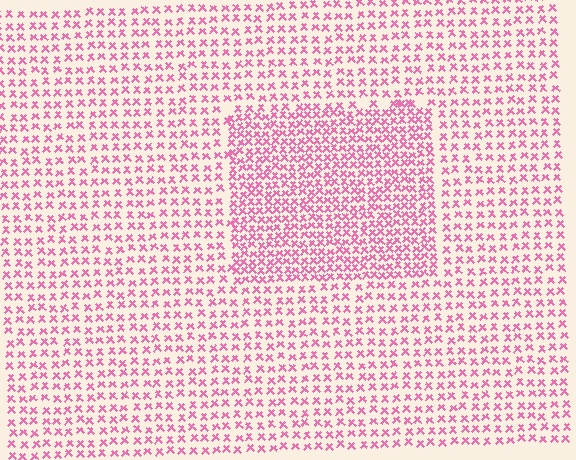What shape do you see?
I see a rectangle.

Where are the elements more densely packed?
The elements are more densely packed inside the rectangle boundary.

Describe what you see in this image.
The image contains small pink elements arranged at two different densities. A rectangle-shaped region is visible where the elements are more densely packed than the surrounding area.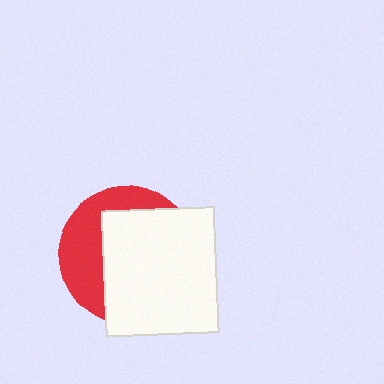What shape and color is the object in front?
The object in front is a white rectangle.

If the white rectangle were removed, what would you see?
You would see the complete red circle.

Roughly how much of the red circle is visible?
A small part of it is visible (roughly 37%).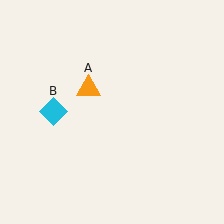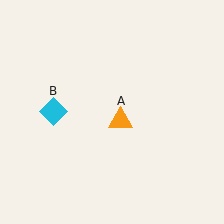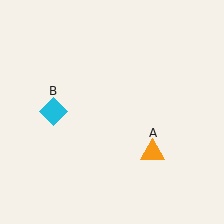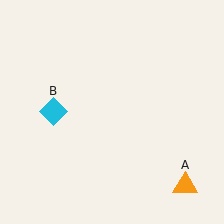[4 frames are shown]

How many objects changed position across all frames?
1 object changed position: orange triangle (object A).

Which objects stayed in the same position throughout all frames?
Cyan diamond (object B) remained stationary.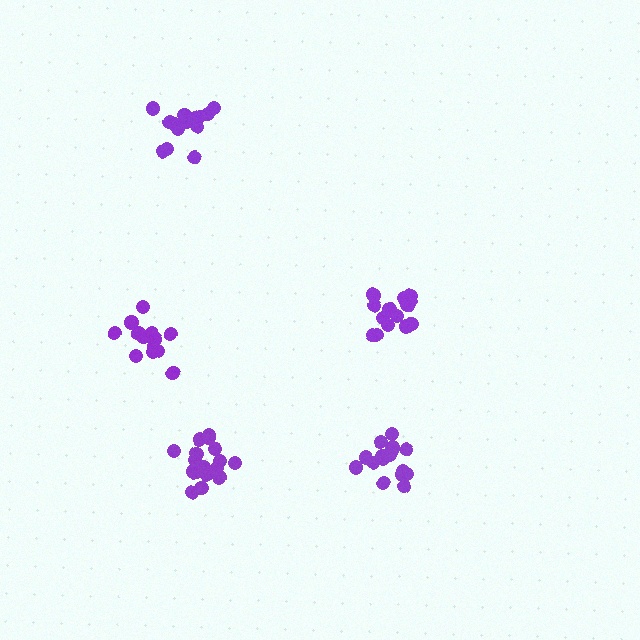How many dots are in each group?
Group 1: 17 dots, Group 2: 17 dots, Group 3: 15 dots, Group 4: 13 dots, Group 5: 14 dots (76 total).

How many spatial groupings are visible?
There are 5 spatial groupings.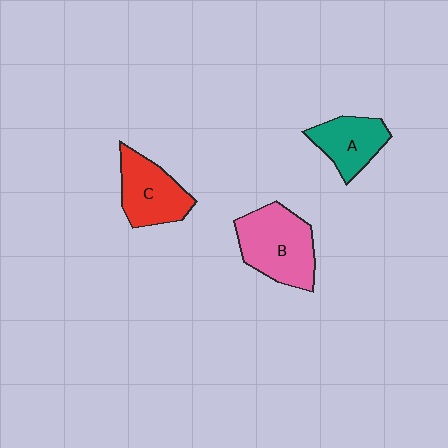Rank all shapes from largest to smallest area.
From largest to smallest: B (pink), C (red), A (teal).